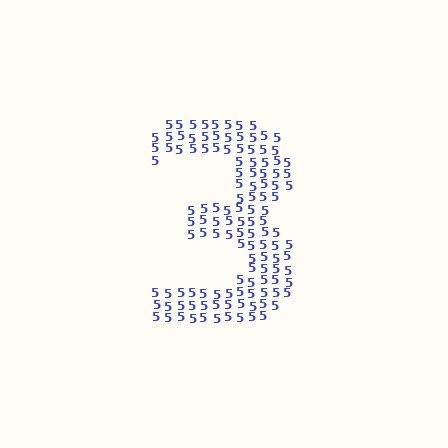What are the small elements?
The small elements are digit 5's.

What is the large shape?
The large shape is the digit 3.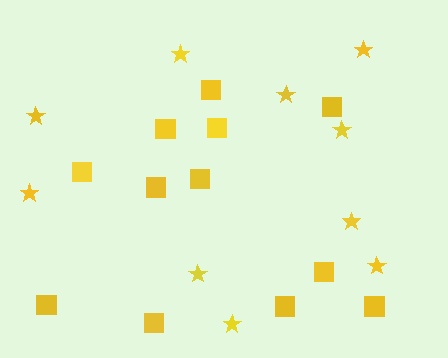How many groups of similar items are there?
There are 2 groups: one group of stars (10) and one group of squares (12).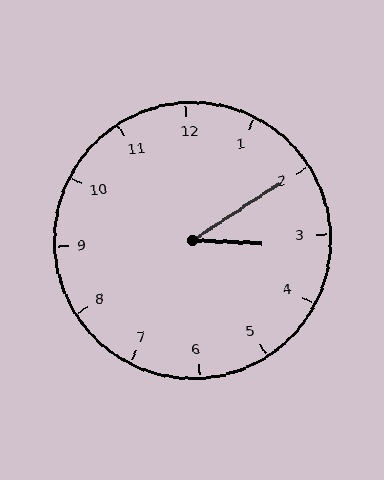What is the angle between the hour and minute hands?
Approximately 35 degrees.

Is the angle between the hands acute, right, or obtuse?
It is acute.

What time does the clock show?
3:10.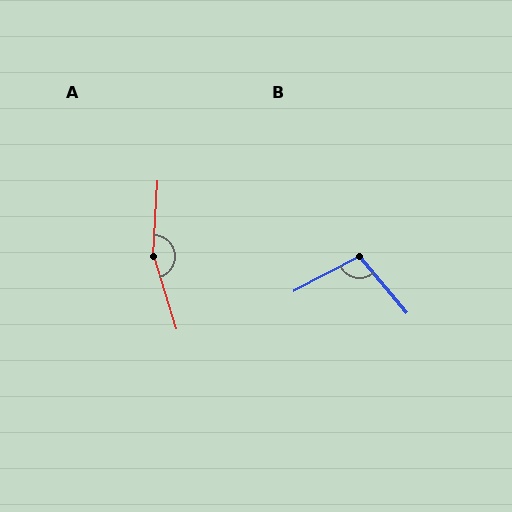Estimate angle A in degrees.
Approximately 159 degrees.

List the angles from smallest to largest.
B (102°), A (159°).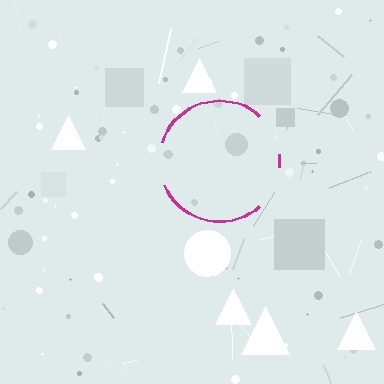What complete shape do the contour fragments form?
The contour fragments form a circle.